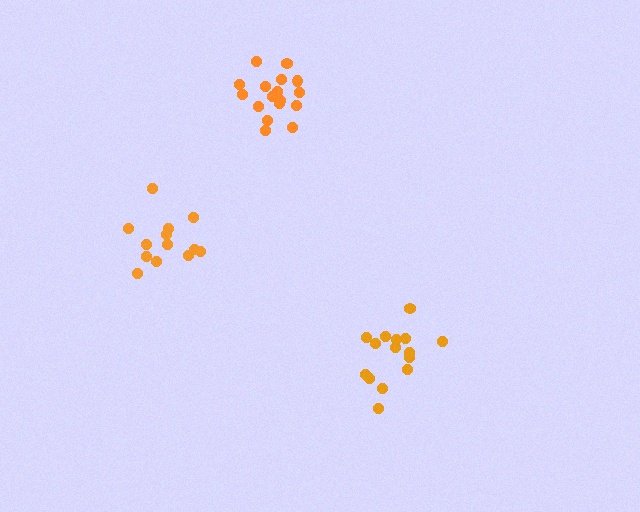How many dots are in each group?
Group 1: 17 dots, Group 2: 13 dots, Group 3: 15 dots (45 total).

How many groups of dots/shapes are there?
There are 3 groups.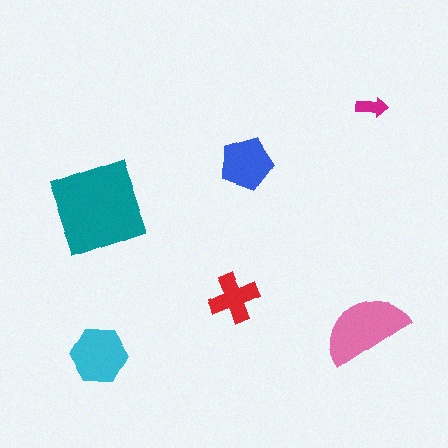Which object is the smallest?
The magenta arrow.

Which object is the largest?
The teal diamond.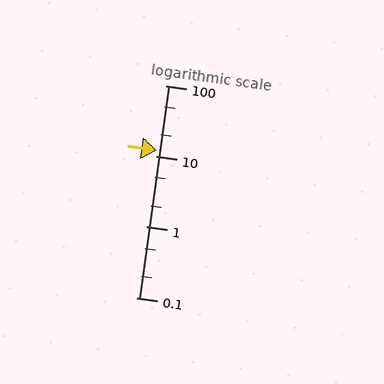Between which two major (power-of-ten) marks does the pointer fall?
The pointer is between 10 and 100.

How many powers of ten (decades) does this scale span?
The scale spans 3 decades, from 0.1 to 100.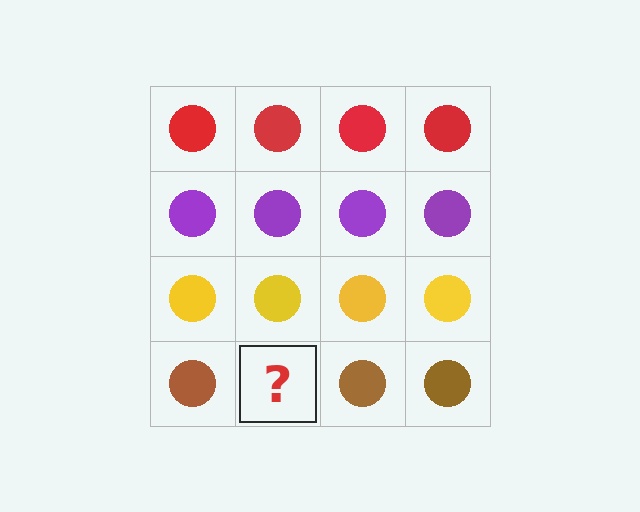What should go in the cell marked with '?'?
The missing cell should contain a brown circle.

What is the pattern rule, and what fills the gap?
The rule is that each row has a consistent color. The gap should be filled with a brown circle.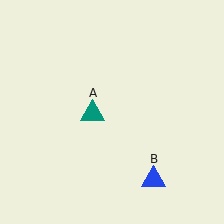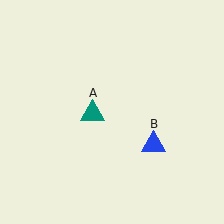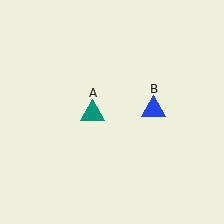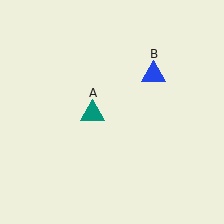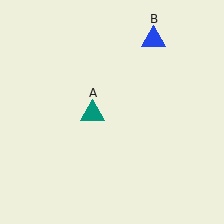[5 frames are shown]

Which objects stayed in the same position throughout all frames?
Teal triangle (object A) remained stationary.